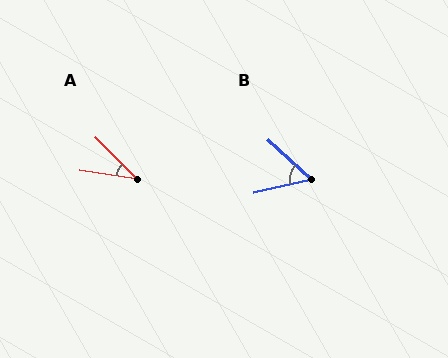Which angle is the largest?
B, at approximately 56 degrees.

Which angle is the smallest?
A, at approximately 37 degrees.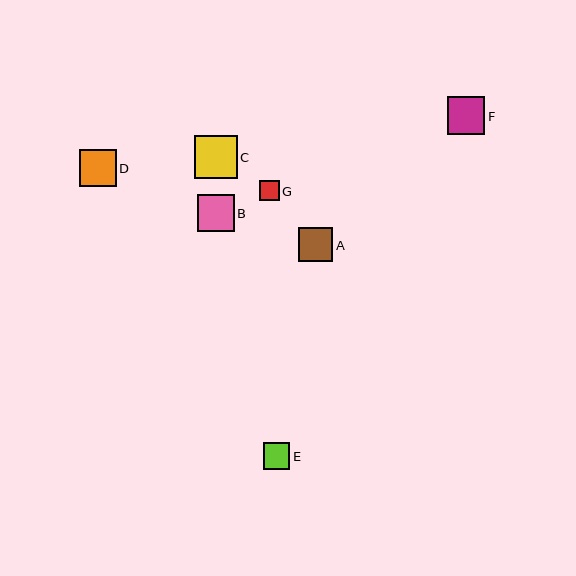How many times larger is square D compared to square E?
Square D is approximately 1.4 times the size of square E.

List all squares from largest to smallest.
From largest to smallest: C, F, D, B, A, E, G.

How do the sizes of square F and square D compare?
Square F and square D are approximately the same size.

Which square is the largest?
Square C is the largest with a size of approximately 43 pixels.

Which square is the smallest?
Square G is the smallest with a size of approximately 19 pixels.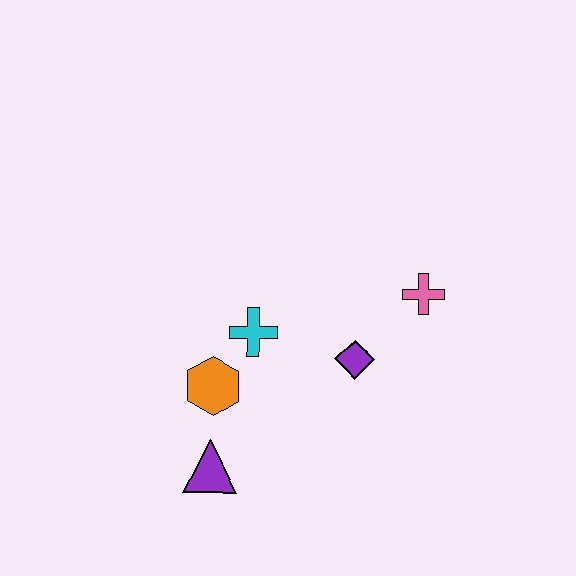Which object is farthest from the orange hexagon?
The pink cross is farthest from the orange hexagon.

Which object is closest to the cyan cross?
The orange hexagon is closest to the cyan cross.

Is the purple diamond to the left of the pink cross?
Yes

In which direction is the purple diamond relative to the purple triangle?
The purple diamond is to the right of the purple triangle.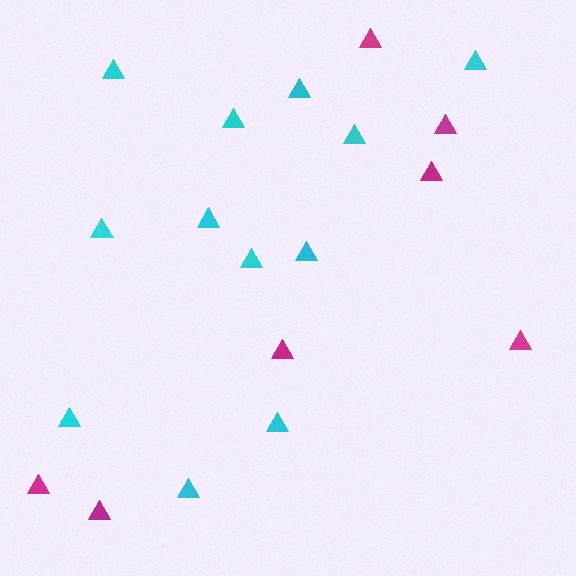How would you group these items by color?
There are 2 groups: one group of magenta triangles (7) and one group of cyan triangles (12).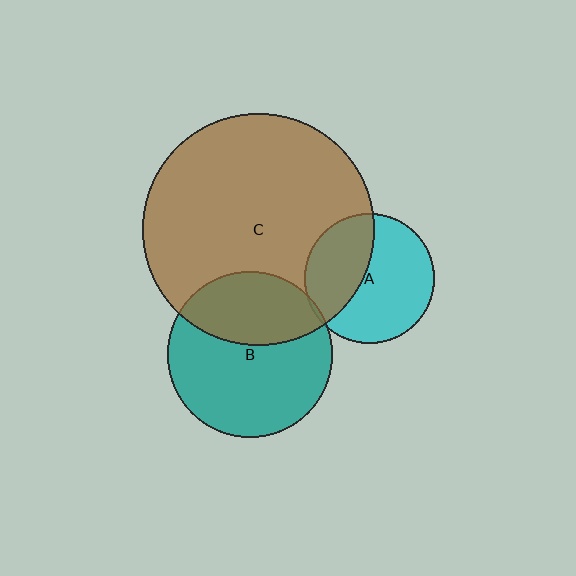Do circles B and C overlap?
Yes.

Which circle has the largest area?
Circle C (brown).